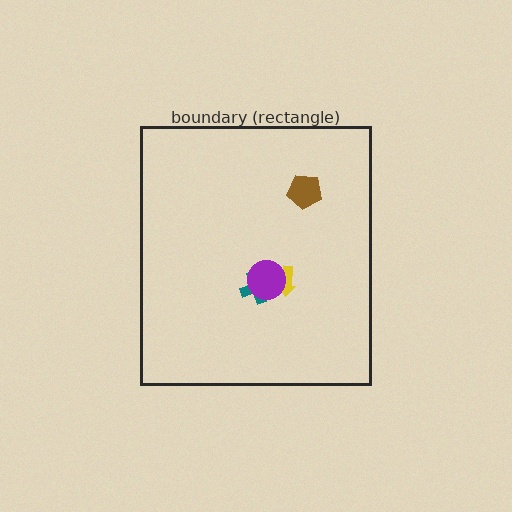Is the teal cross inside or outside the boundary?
Inside.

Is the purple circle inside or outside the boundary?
Inside.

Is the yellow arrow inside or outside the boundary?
Inside.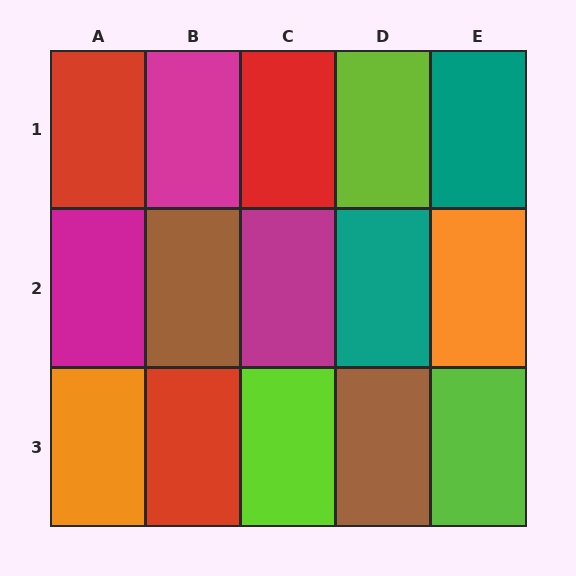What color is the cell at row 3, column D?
Brown.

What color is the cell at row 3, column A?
Orange.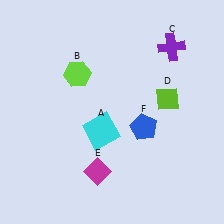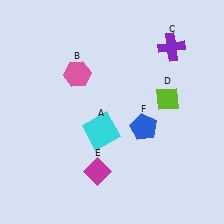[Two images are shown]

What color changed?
The hexagon (B) changed from lime in Image 1 to pink in Image 2.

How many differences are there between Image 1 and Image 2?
There is 1 difference between the two images.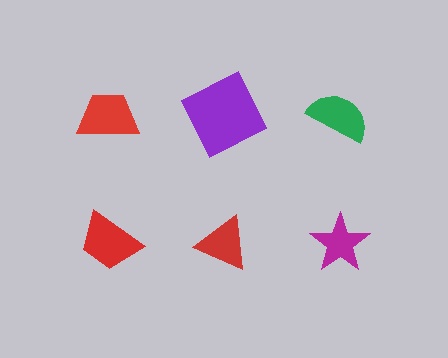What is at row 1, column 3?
A green semicircle.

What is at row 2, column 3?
A magenta star.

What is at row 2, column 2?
A red triangle.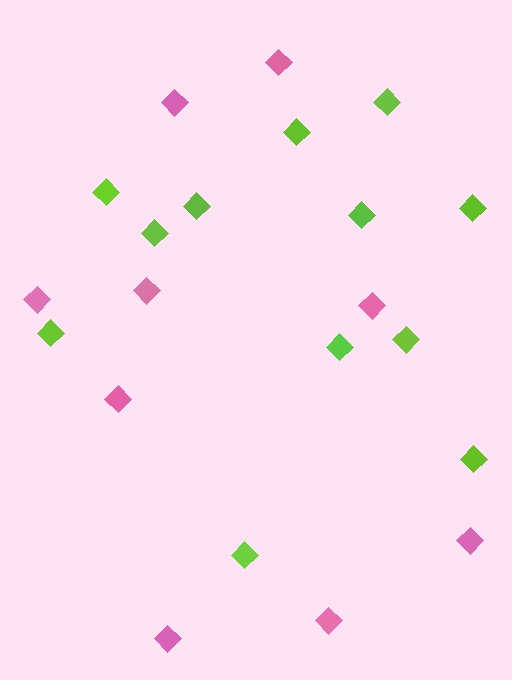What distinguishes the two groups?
There are 2 groups: one group of pink diamonds (9) and one group of lime diamonds (12).